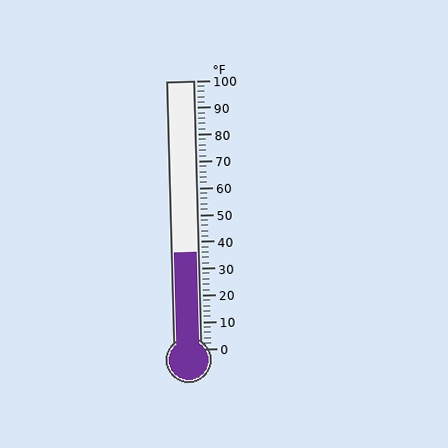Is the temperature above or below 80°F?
The temperature is below 80°F.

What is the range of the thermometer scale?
The thermometer scale ranges from 0°F to 100°F.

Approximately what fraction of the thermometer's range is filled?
The thermometer is filled to approximately 35% of its range.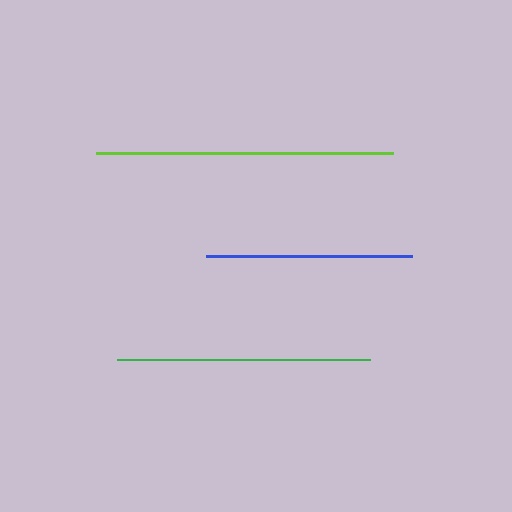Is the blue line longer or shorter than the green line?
The green line is longer than the blue line.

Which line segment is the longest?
The lime line is the longest at approximately 297 pixels.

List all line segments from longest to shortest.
From longest to shortest: lime, green, blue.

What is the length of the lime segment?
The lime segment is approximately 297 pixels long.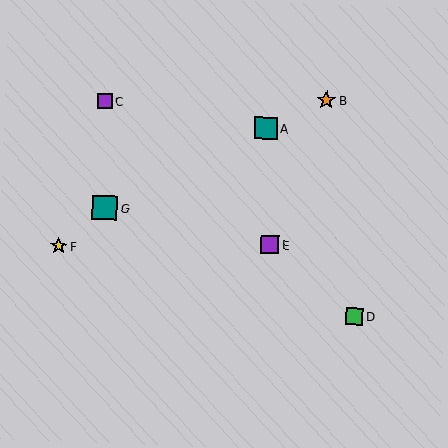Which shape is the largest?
The teal square (labeled G) is the largest.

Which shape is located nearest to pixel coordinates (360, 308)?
The green square (labeled D) at (355, 316) is nearest to that location.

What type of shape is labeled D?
Shape D is a green square.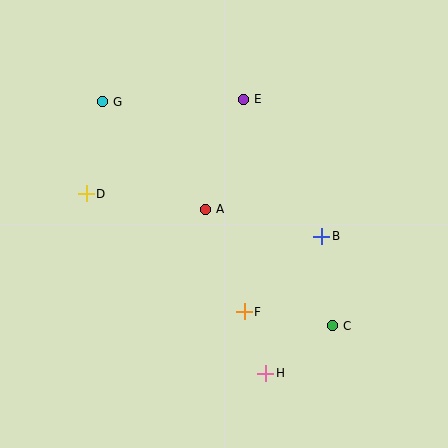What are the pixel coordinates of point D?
Point D is at (86, 194).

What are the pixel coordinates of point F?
Point F is at (244, 312).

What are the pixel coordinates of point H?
Point H is at (266, 373).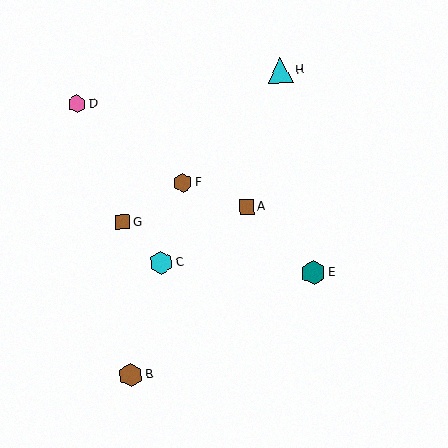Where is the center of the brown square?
The center of the brown square is at (247, 207).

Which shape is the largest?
The cyan triangle (labeled H) is the largest.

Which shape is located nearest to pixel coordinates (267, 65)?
The cyan triangle (labeled H) at (280, 71) is nearest to that location.